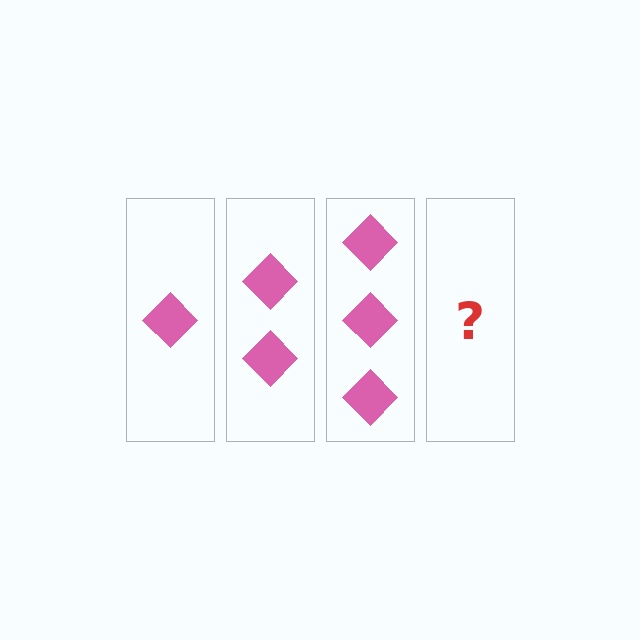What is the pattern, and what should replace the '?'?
The pattern is that each step adds one more diamond. The '?' should be 4 diamonds.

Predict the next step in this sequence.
The next step is 4 diamonds.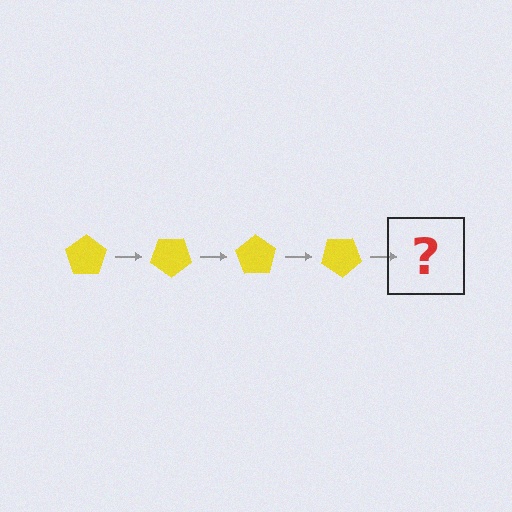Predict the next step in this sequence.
The next step is a yellow pentagon rotated 140 degrees.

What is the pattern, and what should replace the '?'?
The pattern is that the pentagon rotates 35 degrees each step. The '?' should be a yellow pentagon rotated 140 degrees.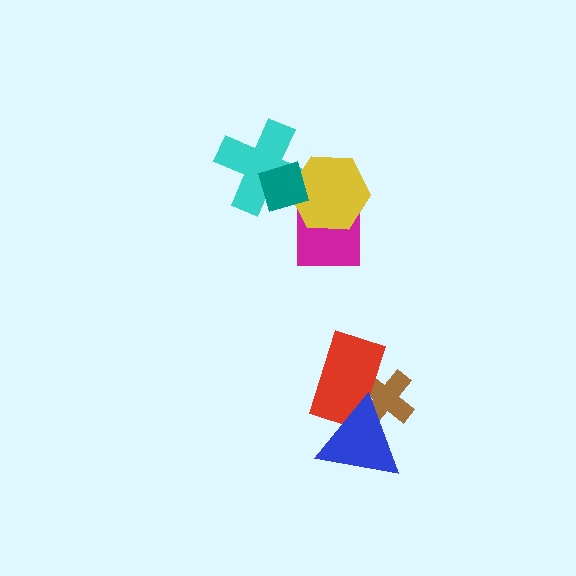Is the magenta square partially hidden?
Yes, it is partially covered by another shape.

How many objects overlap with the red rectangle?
2 objects overlap with the red rectangle.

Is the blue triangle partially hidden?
No, no other shape covers it.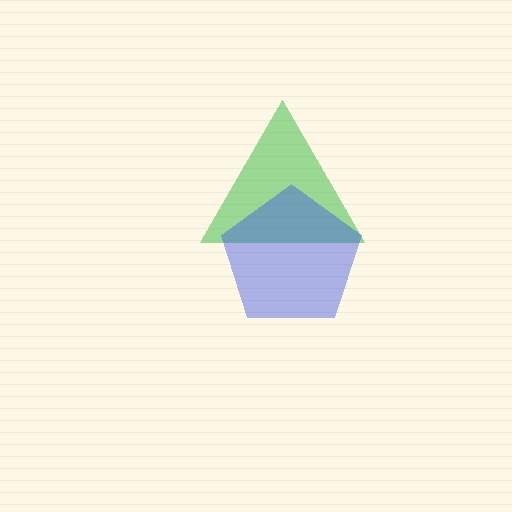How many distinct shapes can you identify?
There are 2 distinct shapes: a green triangle, a blue pentagon.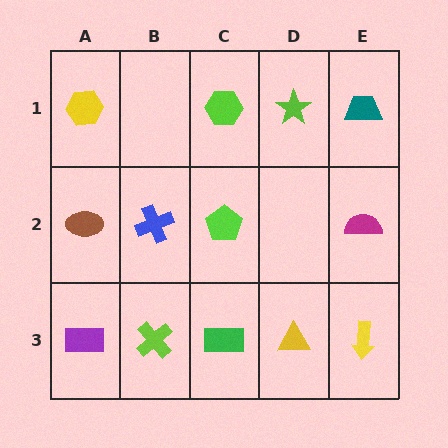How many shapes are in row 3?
5 shapes.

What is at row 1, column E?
A teal trapezoid.